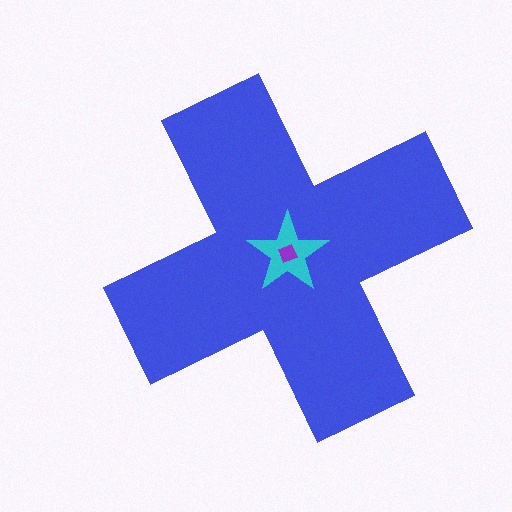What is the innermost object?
The purple square.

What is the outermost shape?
The blue cross.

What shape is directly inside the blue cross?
The cyan star.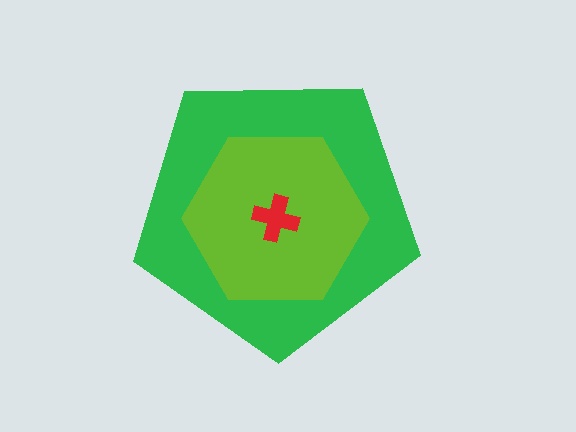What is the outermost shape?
The green pentagon.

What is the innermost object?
The red cross.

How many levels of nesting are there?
3.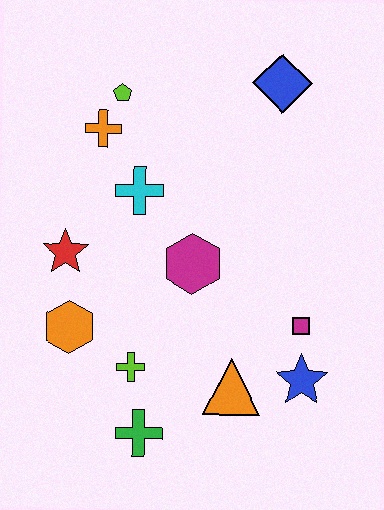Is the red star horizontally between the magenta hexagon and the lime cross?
No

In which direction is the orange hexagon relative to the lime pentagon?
The orange hexagon is below the lime pentagon.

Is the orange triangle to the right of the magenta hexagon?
Yes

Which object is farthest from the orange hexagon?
The blue diamond is farthest from the orange hexagon.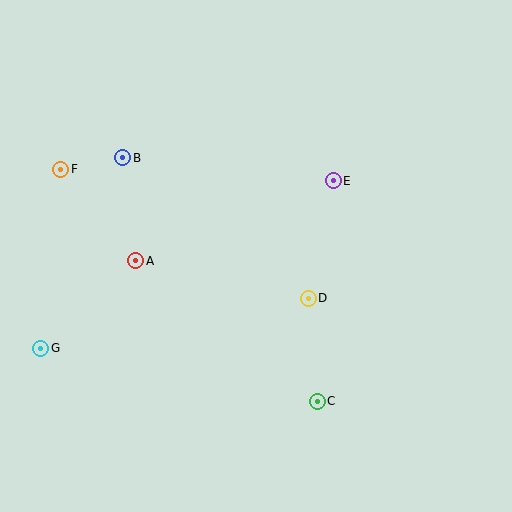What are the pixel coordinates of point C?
Point C is at (317, 401).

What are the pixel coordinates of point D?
Point D is at (308, 298).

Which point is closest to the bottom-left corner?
Point G is closest to the bottom-left corner.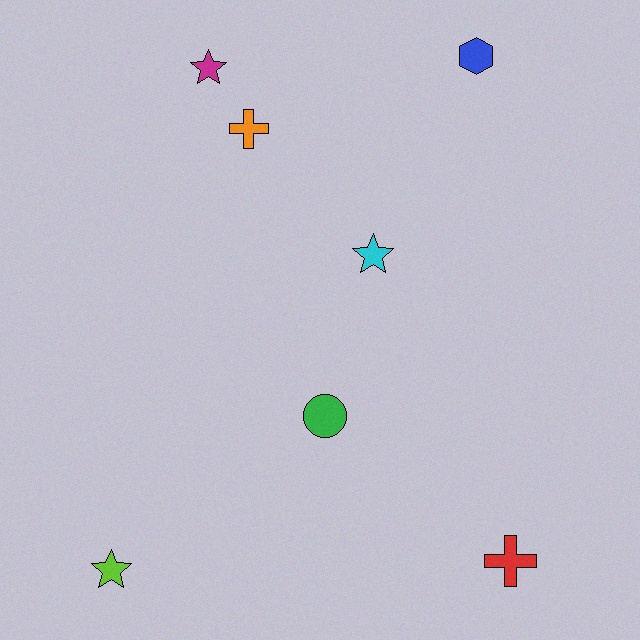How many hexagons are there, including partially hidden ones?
There is 1 hexagon.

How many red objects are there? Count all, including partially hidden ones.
There is 1 red object.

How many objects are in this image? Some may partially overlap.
There are 7 objects.